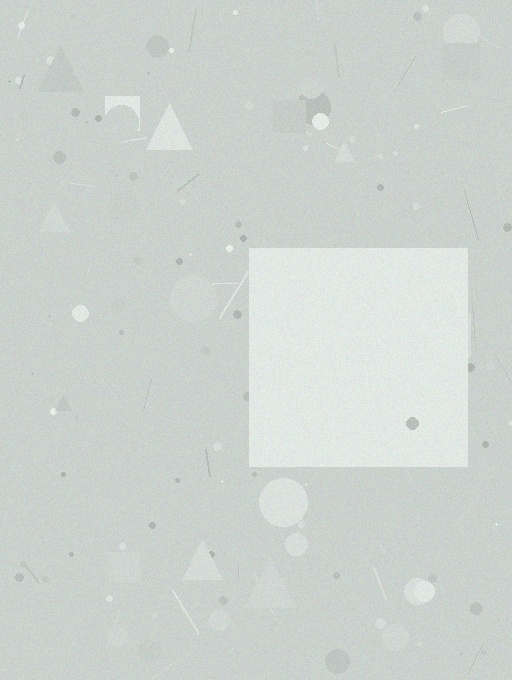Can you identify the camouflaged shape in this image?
The camouflaged shape is a square.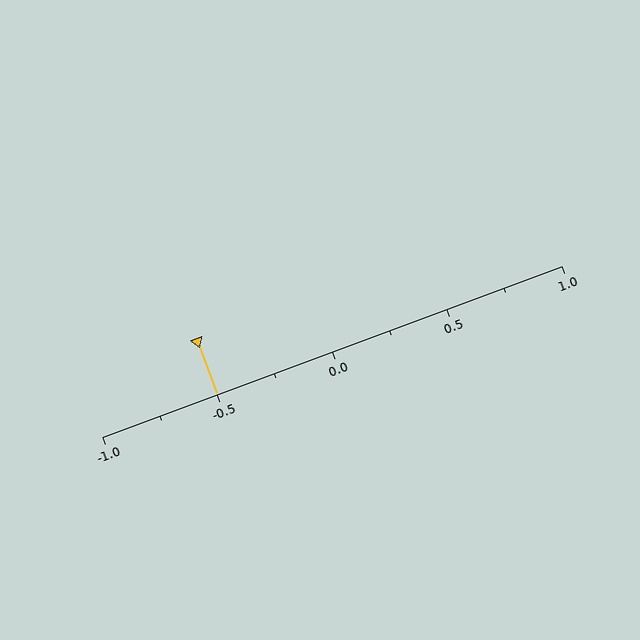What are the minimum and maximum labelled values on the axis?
The axis runs from -1.0 to 1.0.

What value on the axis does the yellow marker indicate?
The marker indicates approximately -0.5.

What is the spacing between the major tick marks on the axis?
The major ticks are spaced 0.5 apart.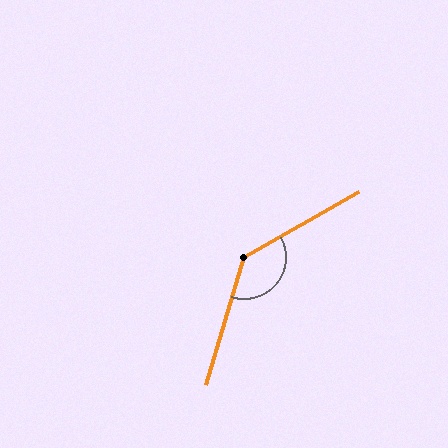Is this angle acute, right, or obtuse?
It is obtuse.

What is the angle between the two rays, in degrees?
Approximately 136 degrees.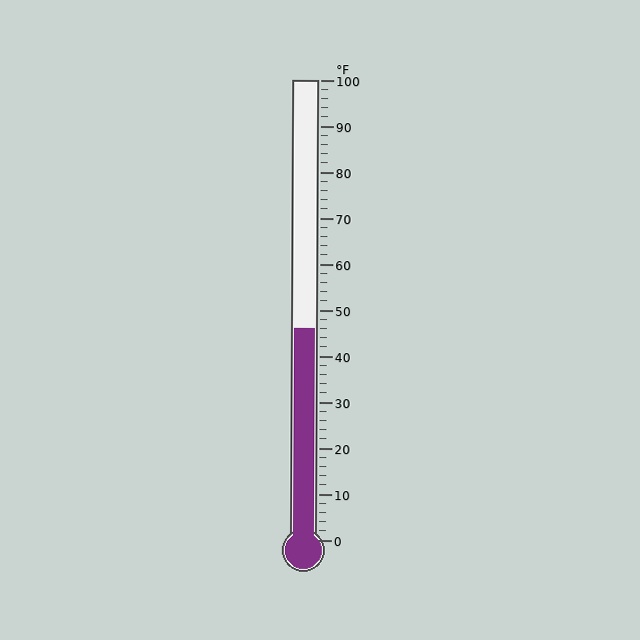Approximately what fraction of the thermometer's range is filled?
The thermometer is filled to approximately 45% of its range.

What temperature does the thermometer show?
The thermometer shows approximately 46°F.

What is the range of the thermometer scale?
The thermometer scale ranges from 0°F to 100°F.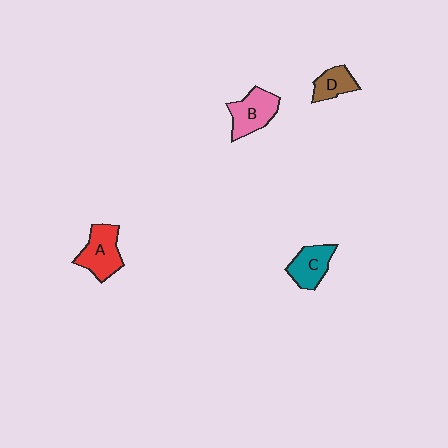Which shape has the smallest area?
Shape D (brown).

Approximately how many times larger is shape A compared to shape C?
Approximately 1.2 times.